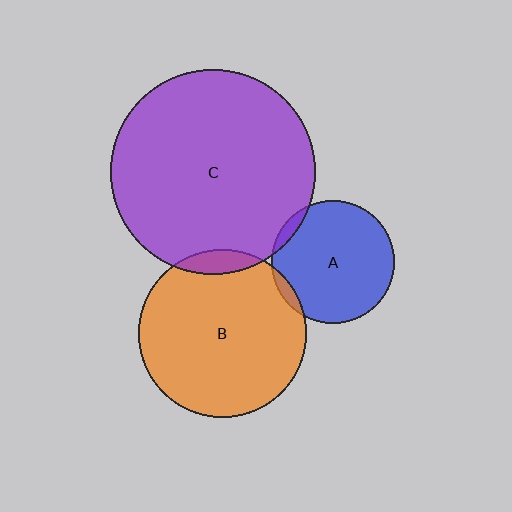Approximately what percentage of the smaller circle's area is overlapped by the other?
Approximately 5%.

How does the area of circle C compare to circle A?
Approximately 2.8 times.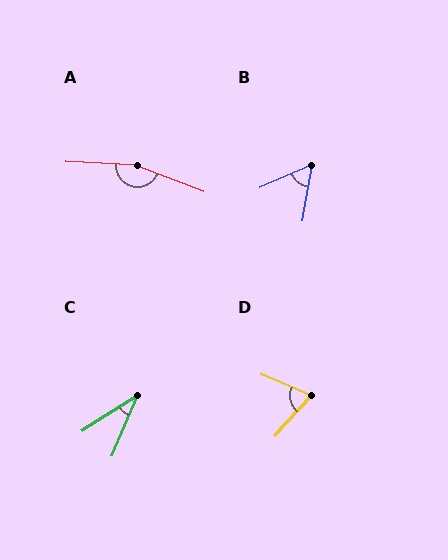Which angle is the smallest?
C, at approximately 34 degrees.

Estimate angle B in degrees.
Approximately 57 degrees.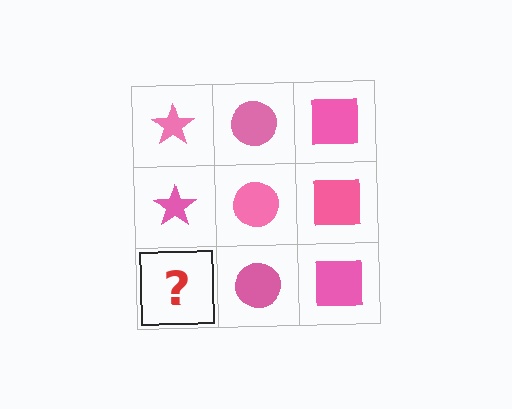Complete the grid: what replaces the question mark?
The question mark should be replaced with a pink star.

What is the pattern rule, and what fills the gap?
The rule is that each column has a consistent shape. The gap should be filled with a pink star.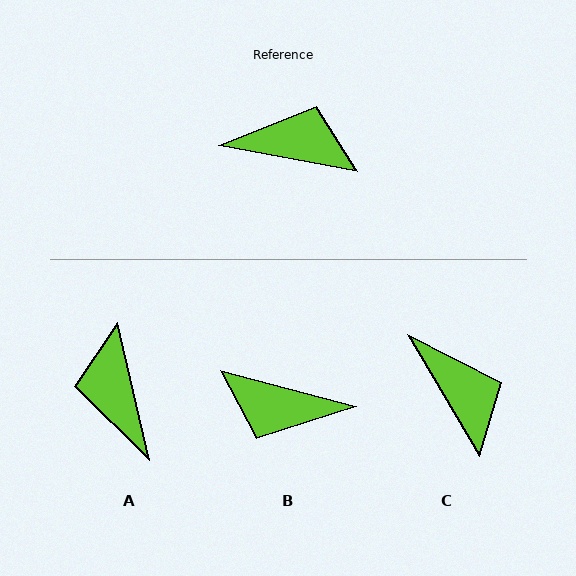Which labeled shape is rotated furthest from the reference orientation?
B, about 176 degrees away.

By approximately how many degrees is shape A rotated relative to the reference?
Approximately 114 degrees counter-clockwise.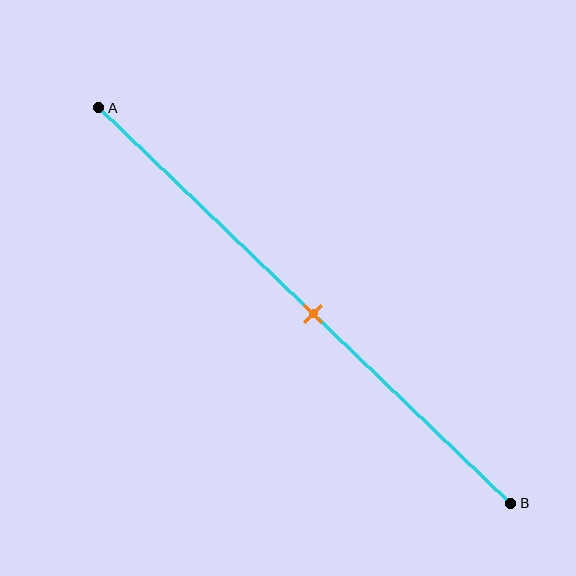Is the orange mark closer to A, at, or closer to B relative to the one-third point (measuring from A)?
The orange mark is closer to point B than the one-third point of segment AB.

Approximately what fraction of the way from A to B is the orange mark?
The orange mark is approximately 50% of the way from A to B.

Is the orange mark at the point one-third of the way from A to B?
No, the mark is at about 50% from A, not at the 33% one-third point.